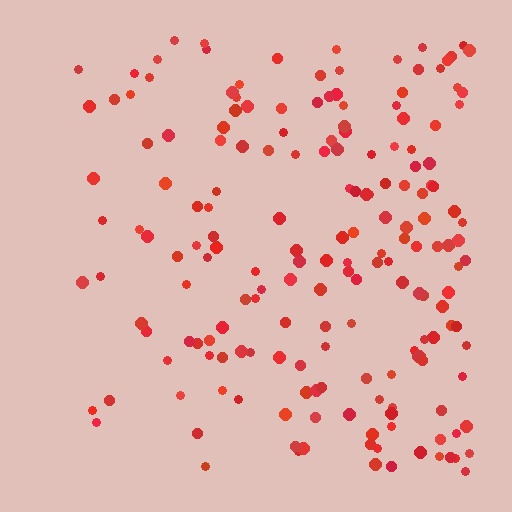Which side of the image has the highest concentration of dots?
The right.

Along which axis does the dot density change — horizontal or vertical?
Horizontal.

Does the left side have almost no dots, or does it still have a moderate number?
Still a moderate number, just noticeably fewer than the right.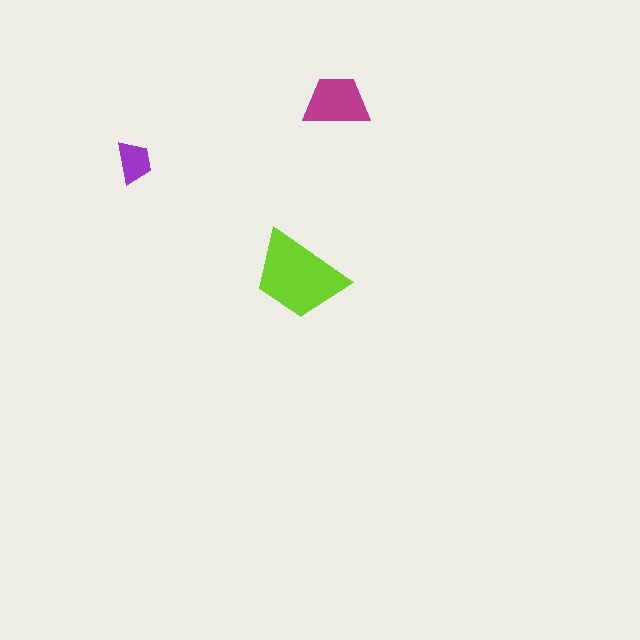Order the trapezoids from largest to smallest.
the lime one, the magenta one, the purple one.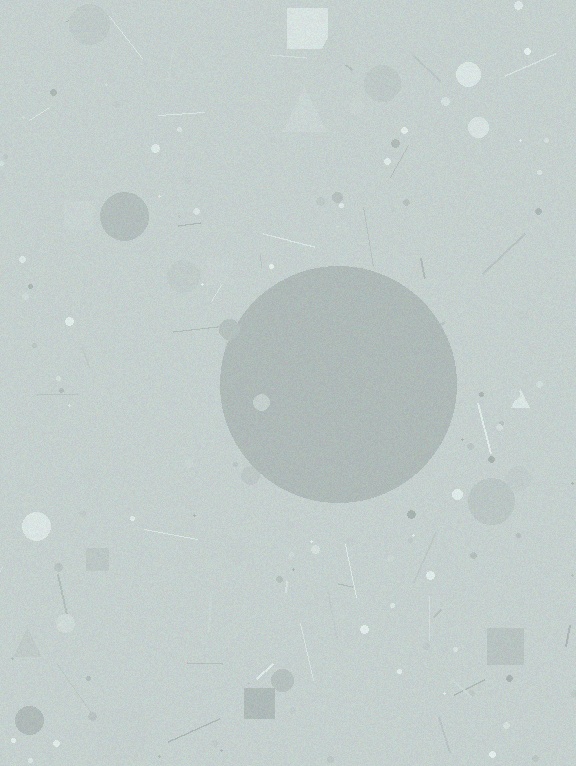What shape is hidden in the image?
A circle is hidden in the image.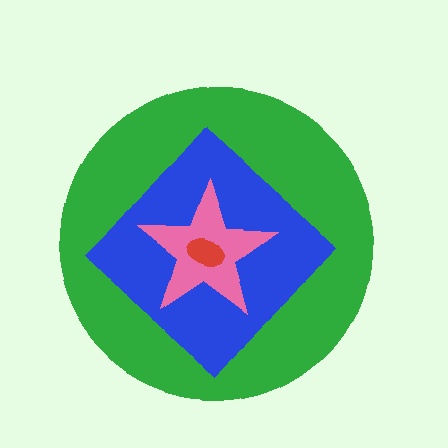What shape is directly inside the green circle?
The blue diamond.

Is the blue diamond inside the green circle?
Yes.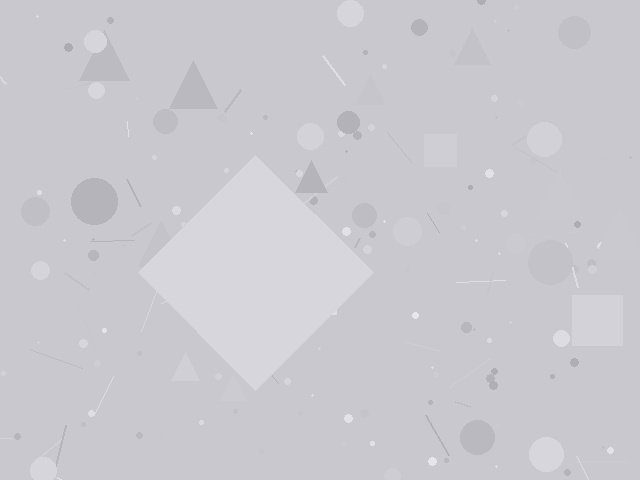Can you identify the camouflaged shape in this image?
The camouflaged shape is a diamond.